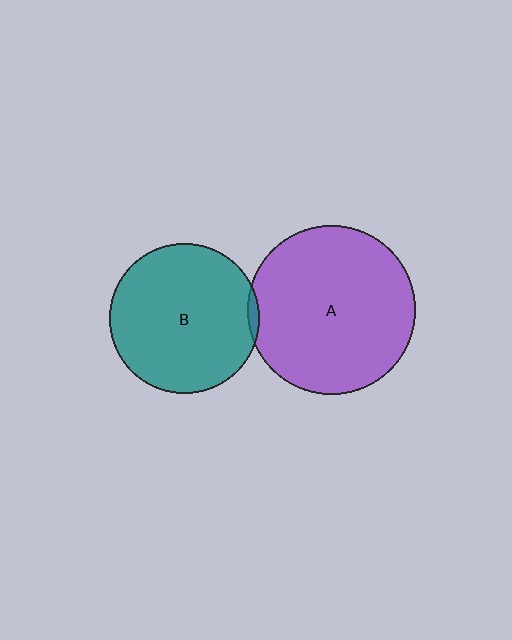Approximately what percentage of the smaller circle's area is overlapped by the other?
Approximately 5%.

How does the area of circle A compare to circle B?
Approximately 1.3 times.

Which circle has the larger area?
Circle A (purple).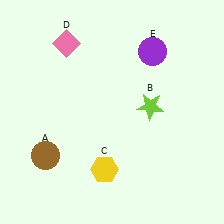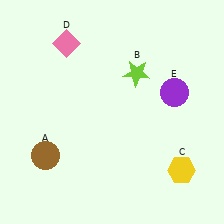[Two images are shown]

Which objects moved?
The objects that moved are: the lime star (B), the yellow hexagon (C), the purple circle (E).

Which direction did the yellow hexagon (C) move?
The yellow hexagon (C) moved right.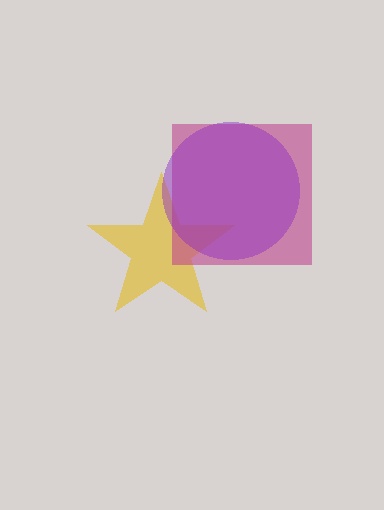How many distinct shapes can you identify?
There are 3 distinct shapes: a yellow star, a magenta square, a purple circle.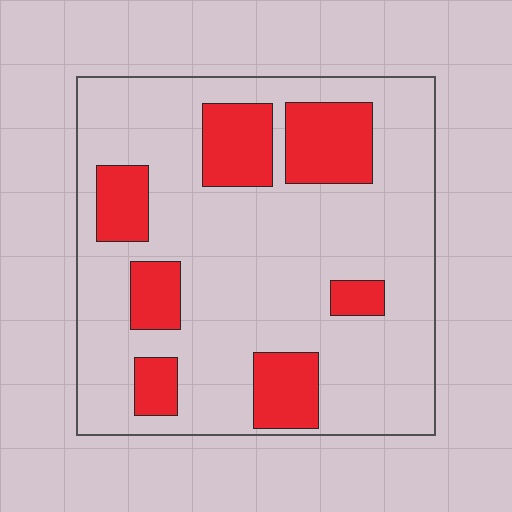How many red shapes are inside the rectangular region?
7.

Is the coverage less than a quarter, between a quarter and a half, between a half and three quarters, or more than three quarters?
Less than a quarter.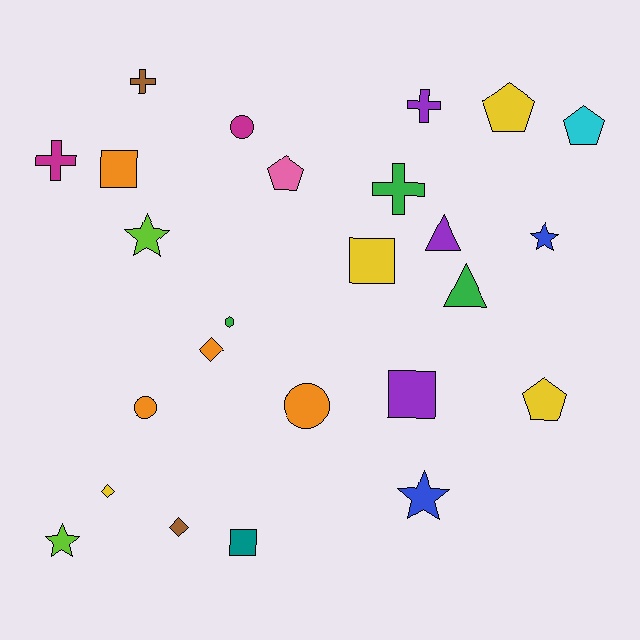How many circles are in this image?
There are 3 circles.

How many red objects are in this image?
There are no red objects.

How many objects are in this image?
There are 25 objects.